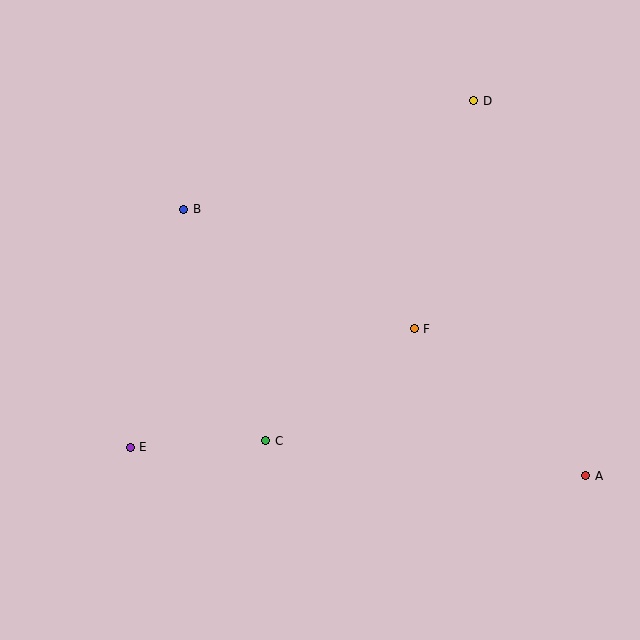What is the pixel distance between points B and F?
The distance between B and F is 260 pixels.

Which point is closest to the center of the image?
Point F at (415, 329) is closest to the center.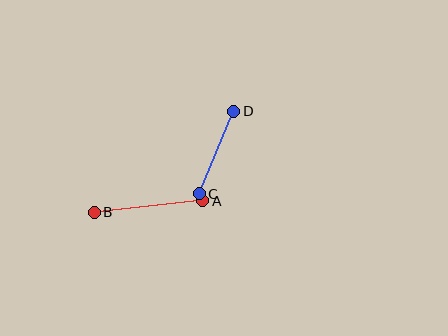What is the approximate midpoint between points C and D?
The midpoint is at approximately (217, 152) pixels.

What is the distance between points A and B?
The distance is approximately 109 pixels.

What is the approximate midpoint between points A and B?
The midpoint is at approximately (149, 207) pixels.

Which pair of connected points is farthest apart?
Points A and B are farthest apart.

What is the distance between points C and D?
The distance is approximately 90 pixels.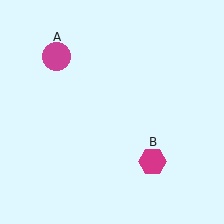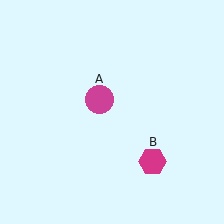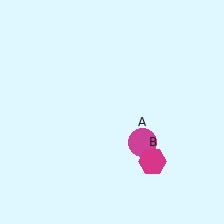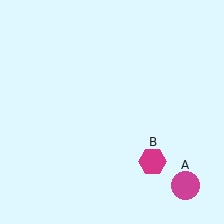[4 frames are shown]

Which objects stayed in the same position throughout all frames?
Magenta hexagon (object B) remained stationary.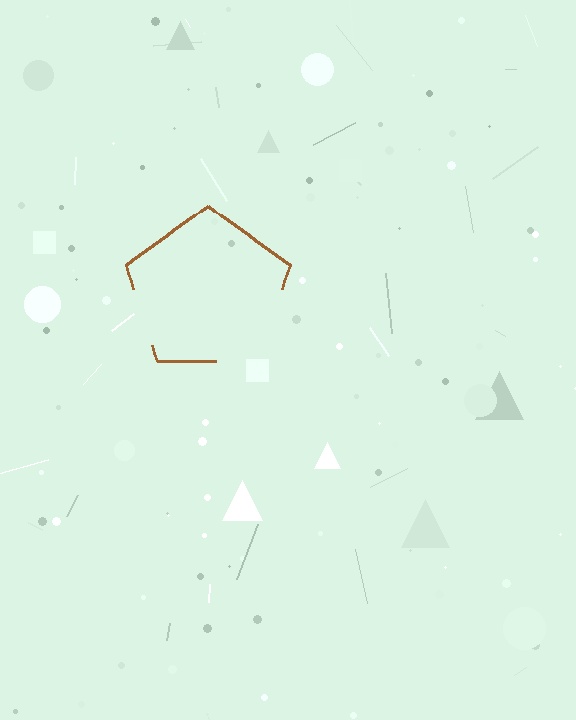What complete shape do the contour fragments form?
The contour fragments form a pentagon.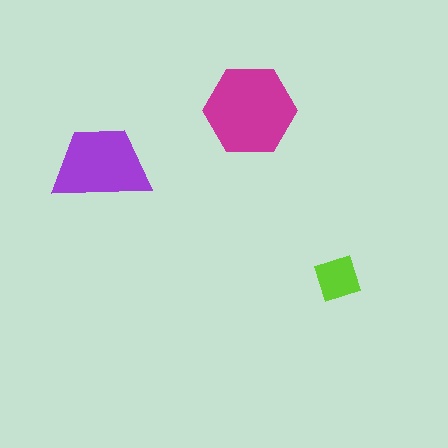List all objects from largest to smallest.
The magenta hexagon, the purple trapezoid, the lime square.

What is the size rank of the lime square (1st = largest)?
3rd.